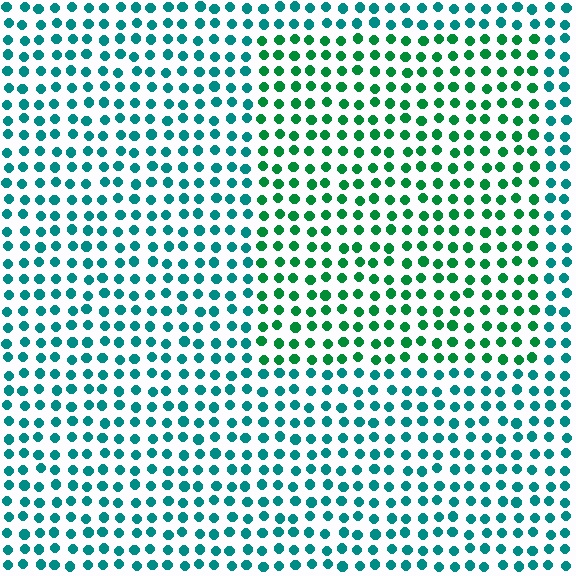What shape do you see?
I see a rectangle.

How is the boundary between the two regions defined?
The boundary is defined purely by a slight shift in hue (about 35 degrees). Spacing, size, and orientation are identical on both sides.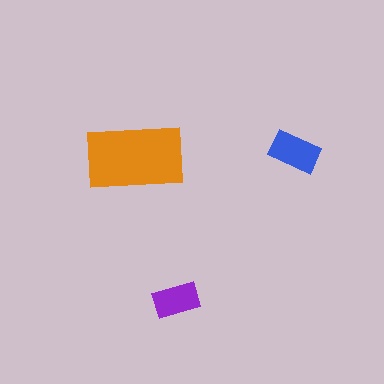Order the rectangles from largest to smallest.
the orange one, the blue one, the purple one.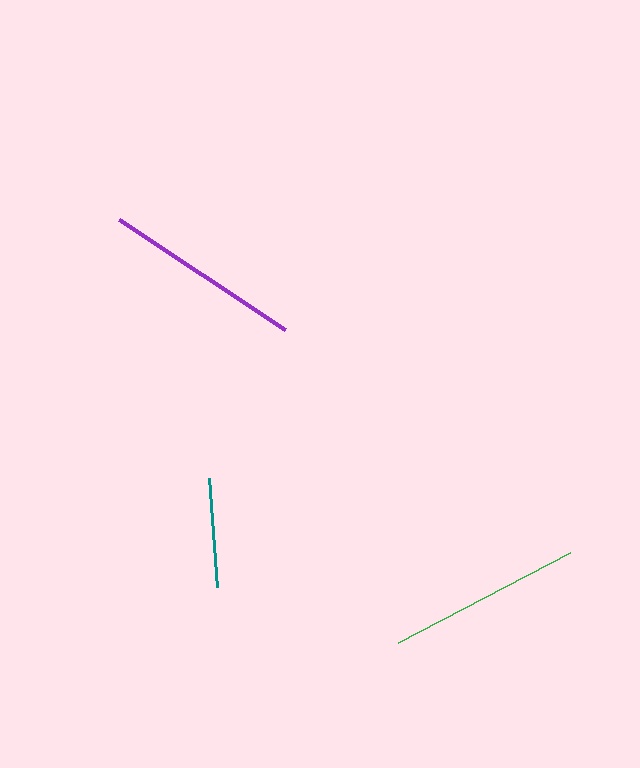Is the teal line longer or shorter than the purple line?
The purple line is longer than the teal line.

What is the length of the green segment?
The green segment is approximately 195 pixels long.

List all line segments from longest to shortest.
From longest to shortest: purple, green, teal.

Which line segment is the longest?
The purple line is the longest at approximately 199 pixels.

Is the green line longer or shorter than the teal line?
The green line is longer than the teal line.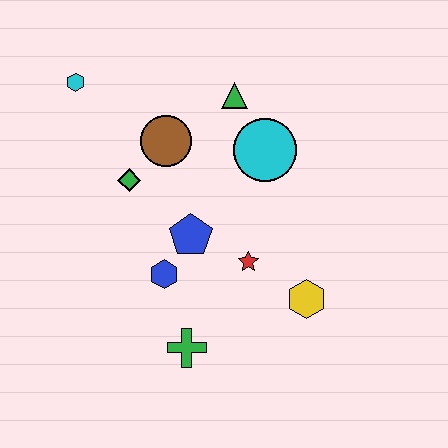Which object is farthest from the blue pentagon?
The cyan hexagon is farthest from the blue pentagon.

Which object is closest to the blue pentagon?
The blue hexagon is closest to the blue pentagon.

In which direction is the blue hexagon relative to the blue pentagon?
The blue hexagon is below the blue pentagon.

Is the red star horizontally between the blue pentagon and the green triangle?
No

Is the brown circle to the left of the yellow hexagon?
Yes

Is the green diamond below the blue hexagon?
No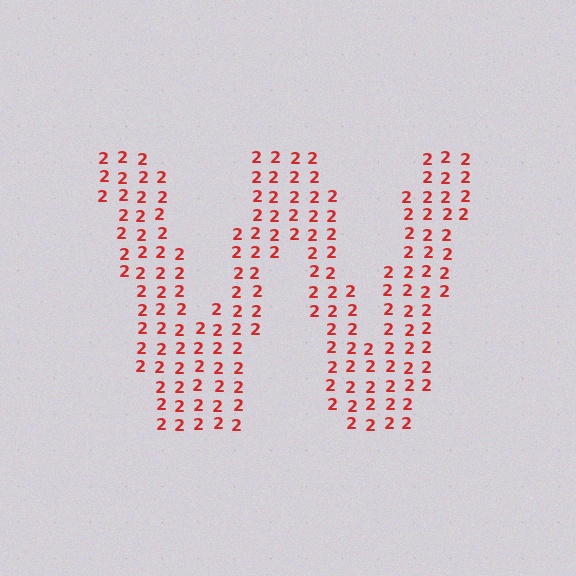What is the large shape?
The large shape is the letter W.